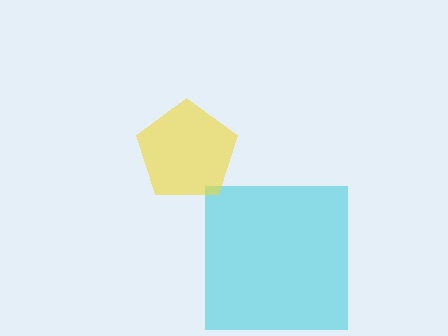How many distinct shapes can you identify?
There are 2 distinct shapes: a cyan square, a yellow pentagon.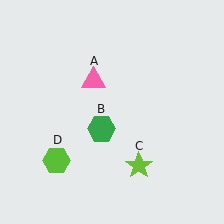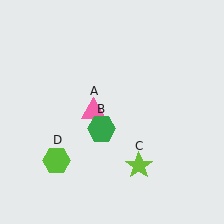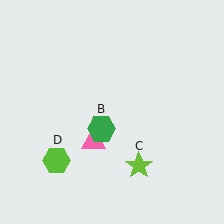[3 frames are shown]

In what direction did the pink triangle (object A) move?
The pink triangle (object A) moved down.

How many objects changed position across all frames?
1 object changed position: pink triangle (object A).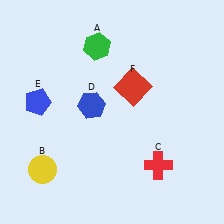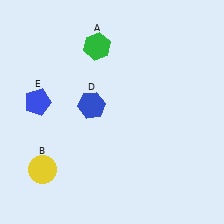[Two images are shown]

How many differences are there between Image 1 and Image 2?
There are 2 differences between the two images.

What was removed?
The red square (F), the red cross (C) were removed in Image 2.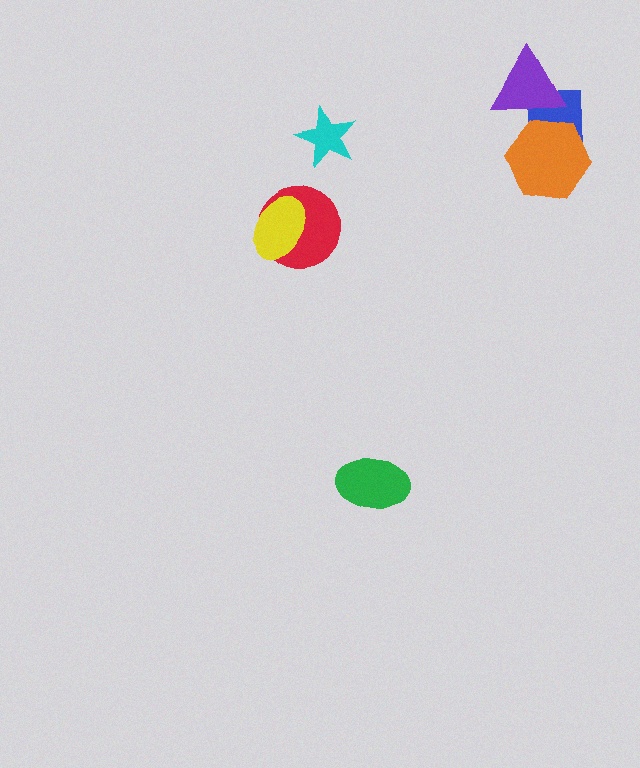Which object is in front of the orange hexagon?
The purple triangle is in front of the orange hexagon.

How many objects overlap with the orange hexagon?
2 objects overlap with the orange hexagon.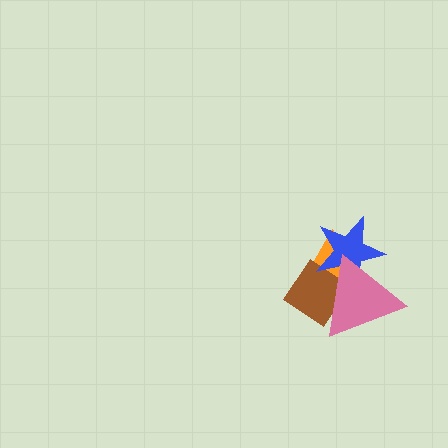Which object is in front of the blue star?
The pink triangle is in front of the blue star.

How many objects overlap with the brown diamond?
3 objects overlap with the brown diamond.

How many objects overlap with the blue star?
3 objects overlap with the blue star.